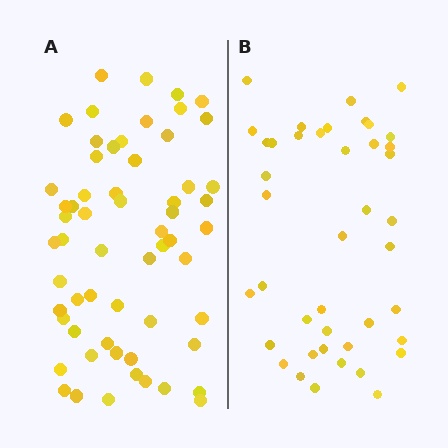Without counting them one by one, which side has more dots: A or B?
Region A (the left region) has more dots.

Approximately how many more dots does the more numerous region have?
Region A has approximately 20 more dots than region B.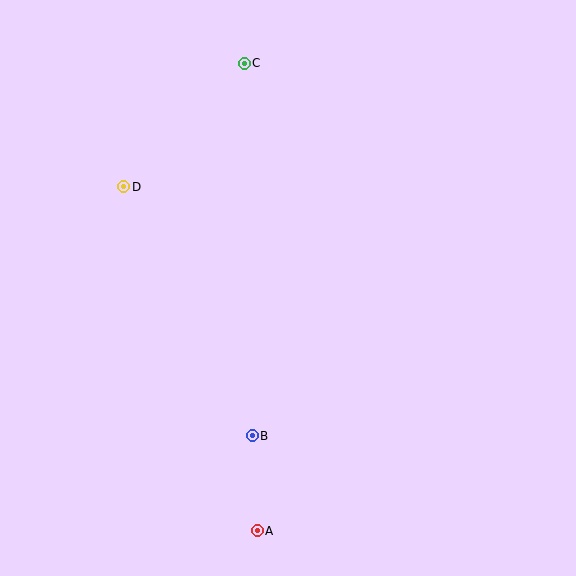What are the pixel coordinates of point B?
Point B is at (252, 436).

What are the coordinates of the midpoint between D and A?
The midpoint between D and A is at (190, 359).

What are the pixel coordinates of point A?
Point A is at (257, 531).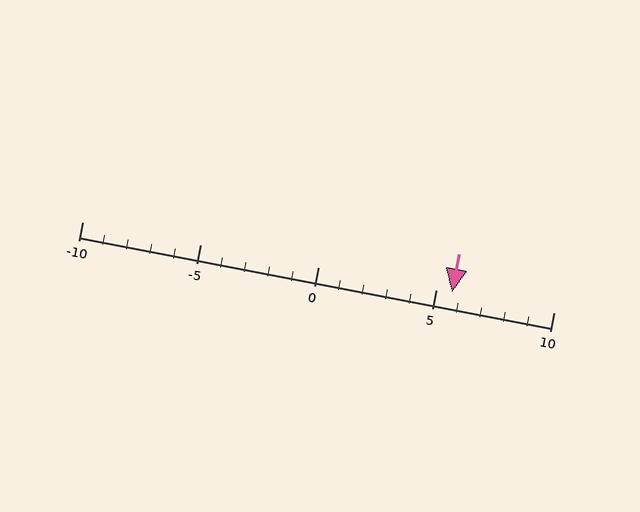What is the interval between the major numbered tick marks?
The major tick marks are spaced 5 units apart.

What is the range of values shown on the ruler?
The ruler shows values from -10 to 10.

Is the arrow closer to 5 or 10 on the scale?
The arrow is closer to 5.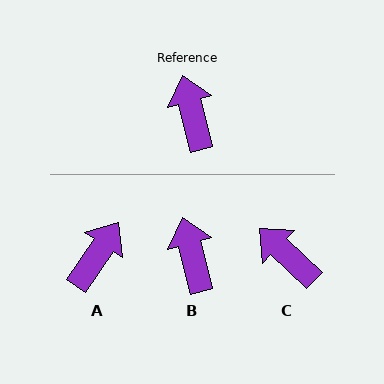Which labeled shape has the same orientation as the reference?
B.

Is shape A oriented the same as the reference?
No, it is off by about 49 degrees.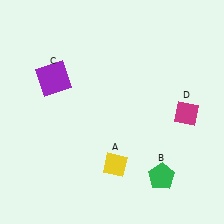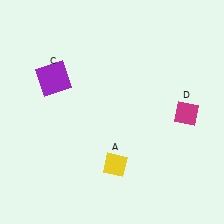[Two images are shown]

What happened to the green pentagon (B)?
The green pentagon (B) was removed in Image 2. It was in the bottom-right area of Image 1.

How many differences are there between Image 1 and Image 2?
There is 1 difference between the two images.